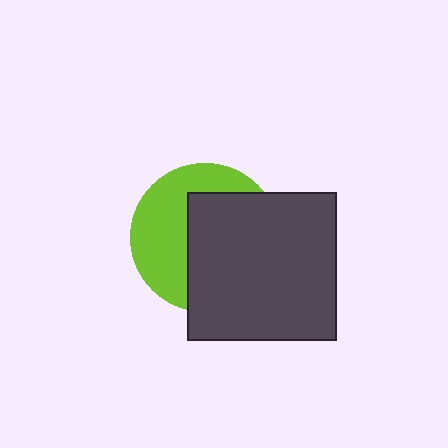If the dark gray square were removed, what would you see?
You would see the complete lime circle.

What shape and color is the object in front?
The object in front is a dark gray square.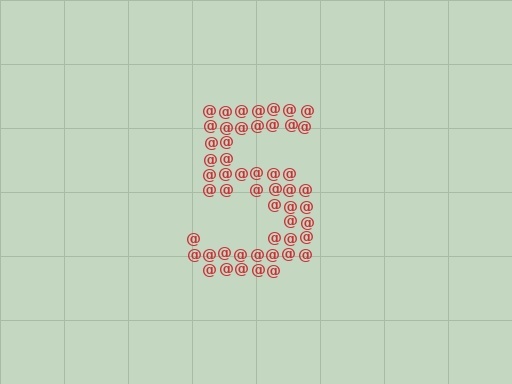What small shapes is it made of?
It is made of small at signs.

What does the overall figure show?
The overall figure shows the digit 5.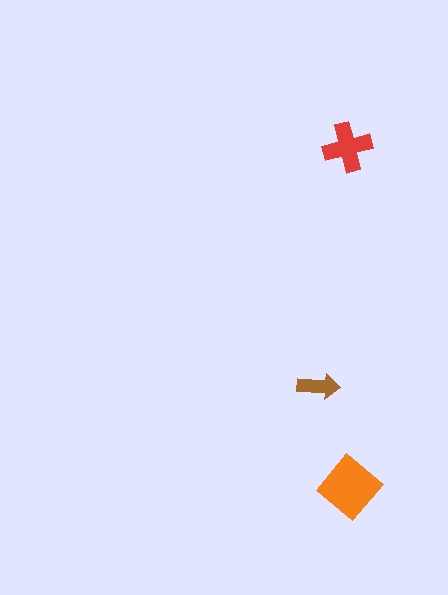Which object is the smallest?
The brown arrow.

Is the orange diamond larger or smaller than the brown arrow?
Larger.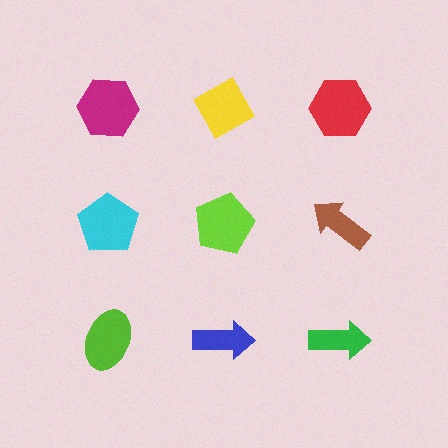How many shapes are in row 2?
3 shapes.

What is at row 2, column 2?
A lime pentagon.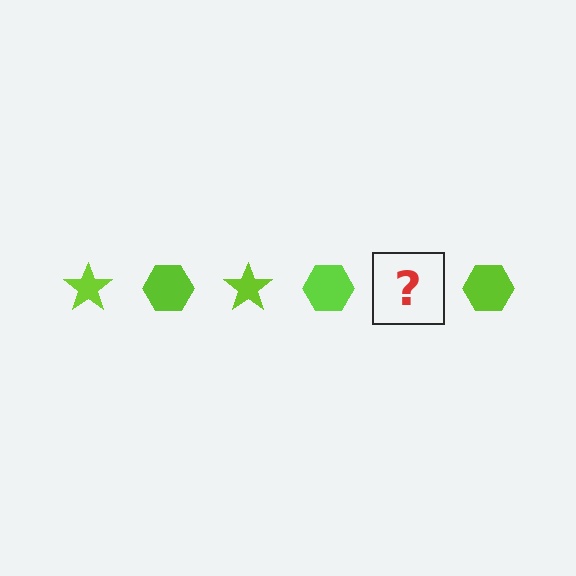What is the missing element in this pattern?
The missing element is a lime star.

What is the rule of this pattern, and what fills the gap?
The rule is that the pattern cycles through star, hexagon shapes in lime. The gap should be filled with a lime star.